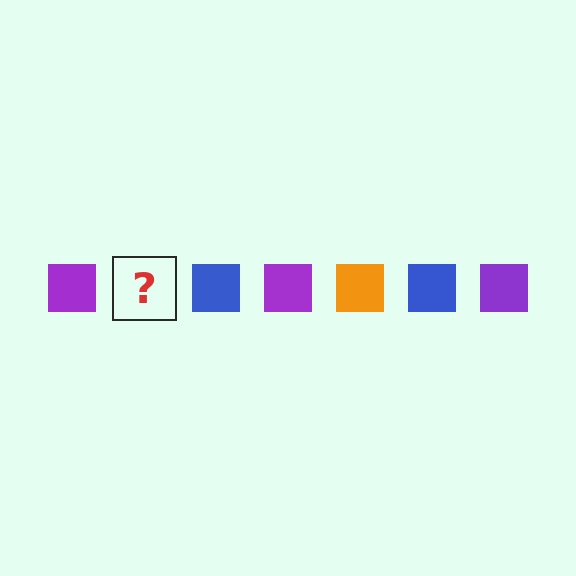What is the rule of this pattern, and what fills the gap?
The rule is that the pattern cycles through purple, orange, blue squares. The gap should be filled with an orange square.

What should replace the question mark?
The question mark should be replaced with an orange square.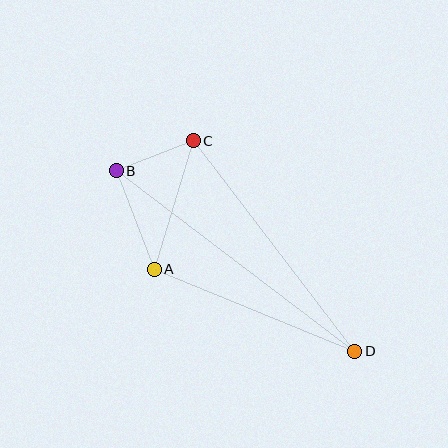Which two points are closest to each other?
Points B and C are closest to each other.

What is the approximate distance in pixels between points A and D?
The distance between A and D is approximately 217 pixels.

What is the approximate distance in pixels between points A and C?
The distance between A and C is approximately 134 pixels.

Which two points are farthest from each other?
Points B and D are farthest from each other.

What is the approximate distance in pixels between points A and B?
The distance between A and B is approximately 106 pixels.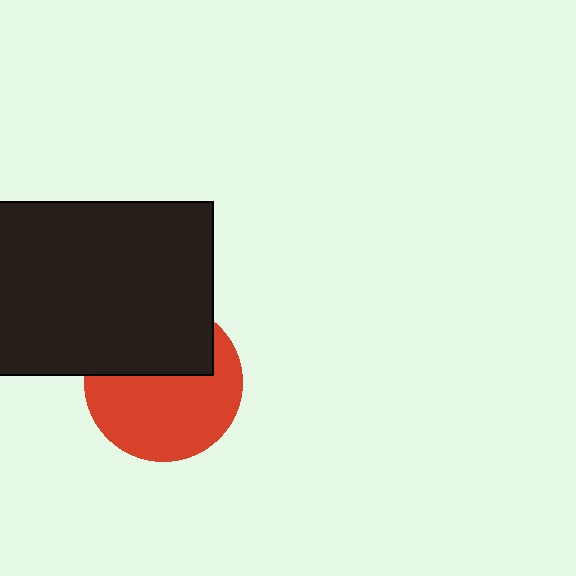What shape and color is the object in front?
The object in front is a black rectangle.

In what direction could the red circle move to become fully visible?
The red circle could move down. That would shift it out from behind the black rectangle entirely.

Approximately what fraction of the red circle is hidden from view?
Roughly 39% of the red circle is hidden behind the black rectangle.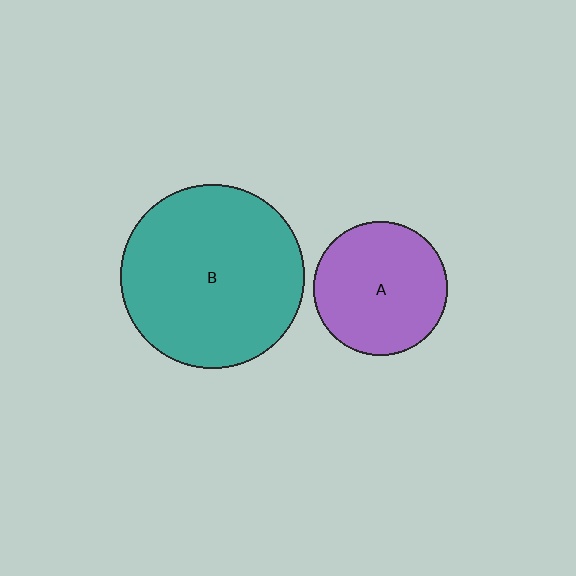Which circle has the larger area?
Circle B (teal).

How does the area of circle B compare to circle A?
Approximately 1.9 times.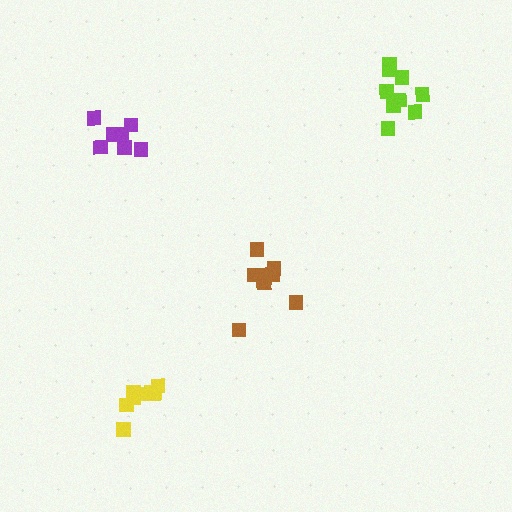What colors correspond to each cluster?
The clusters are colored: brown, lime, purple, yellow.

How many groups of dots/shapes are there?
There are 4 groups.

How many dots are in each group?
Group 1: 10 dots, Group 2: 9 dots, Group 3: 7 dots, Group 4: 8 dots (34 total).